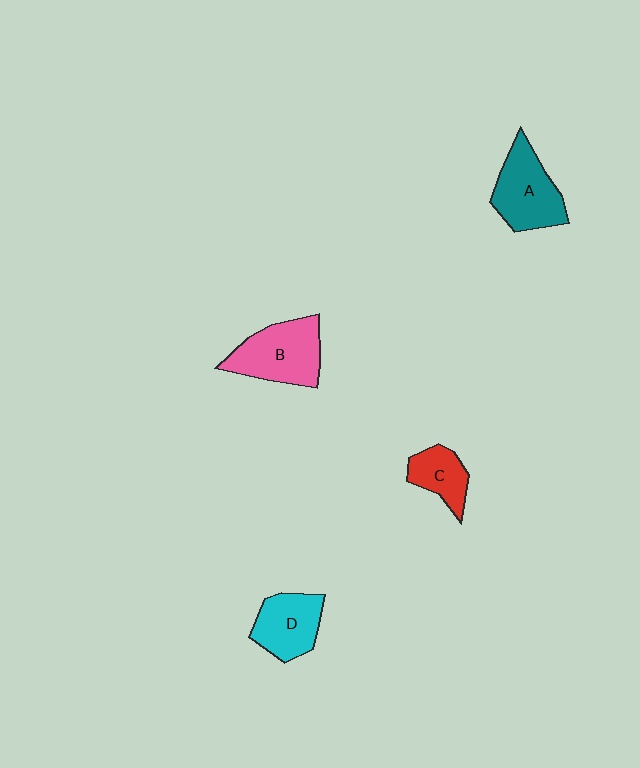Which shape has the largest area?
Shape B (pink).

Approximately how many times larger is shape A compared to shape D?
Approximately 1.2 times.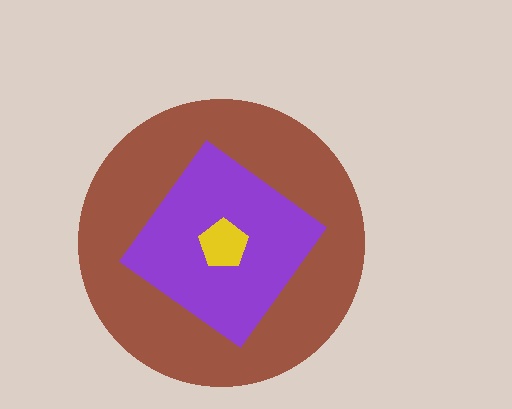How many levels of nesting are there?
3.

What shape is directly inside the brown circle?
The purple diamond.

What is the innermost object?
The yellow pentagon.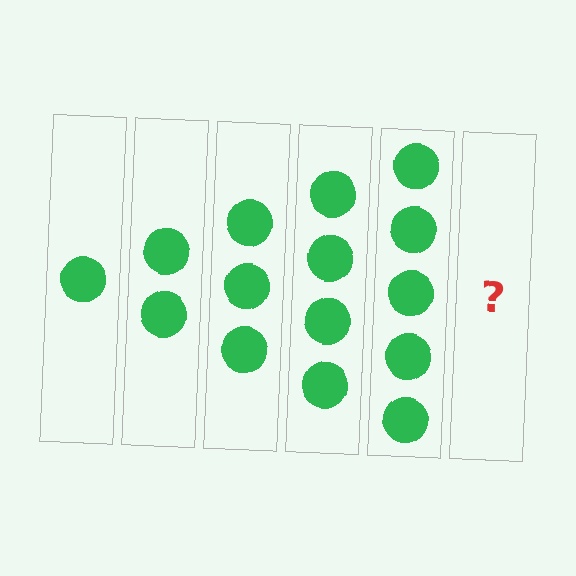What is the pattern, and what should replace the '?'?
The pattern is that each step adds one more circle. The '?' should be 6 circles.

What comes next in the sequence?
The next element should be 6 circles.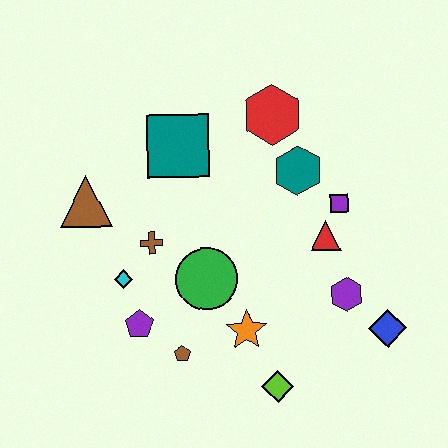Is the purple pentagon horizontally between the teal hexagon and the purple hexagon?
No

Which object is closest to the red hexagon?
The teal hexagon is closest to the red hexagon.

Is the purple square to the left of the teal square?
No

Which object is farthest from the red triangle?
The brown triangle is farthest from the red triangle.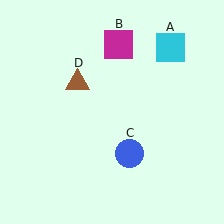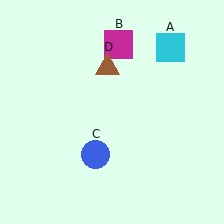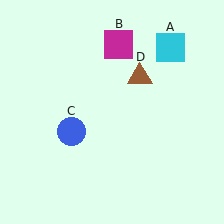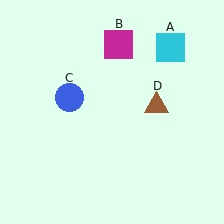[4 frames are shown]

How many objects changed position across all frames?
2 objects changed position: blue circle (object C), brown triangle (object D).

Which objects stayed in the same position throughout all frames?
Cyan square (object A) and magenta square (object B) remained stationary.